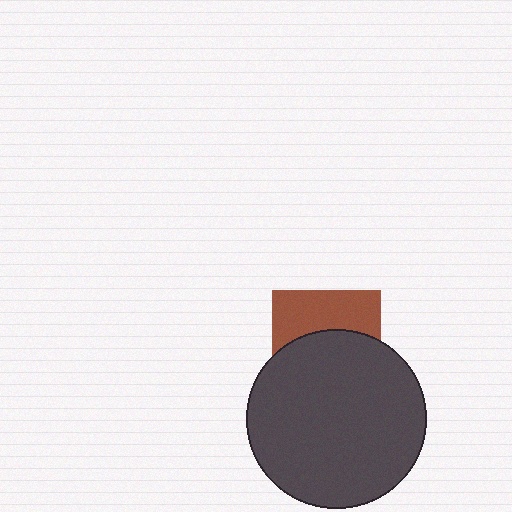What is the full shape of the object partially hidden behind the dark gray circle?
The partially hidden object is a brown square.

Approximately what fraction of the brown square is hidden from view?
Roughly 57% of the brown square is hidden behind the dark gray circle.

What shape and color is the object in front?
The object in front is a dark gray circle.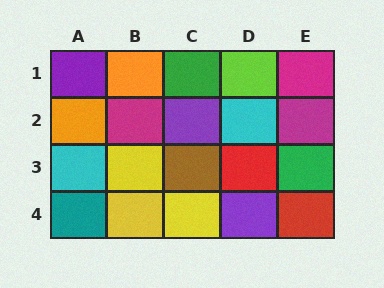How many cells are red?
2 cells are red.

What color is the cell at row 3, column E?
Green.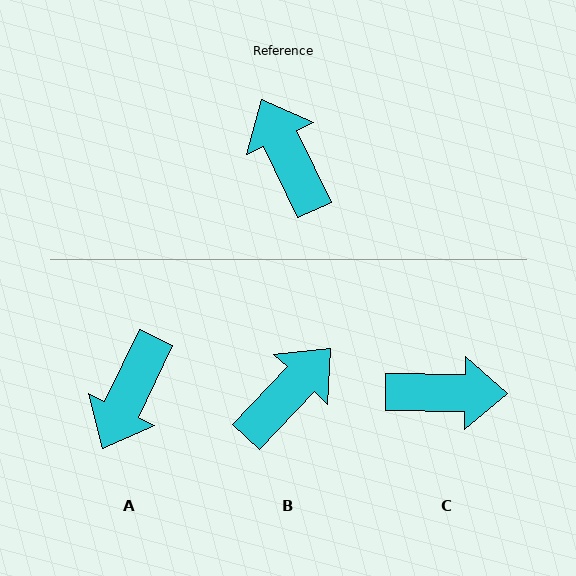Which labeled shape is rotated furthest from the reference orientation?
A, about 129 degrees away.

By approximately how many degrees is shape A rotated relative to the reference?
Approximately 129 degrees counter-clockwise.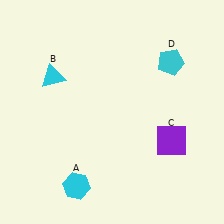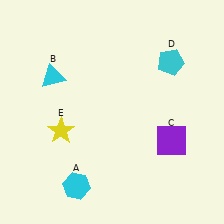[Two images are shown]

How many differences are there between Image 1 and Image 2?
There is 1 difference between the two images.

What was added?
A yellow star (E) was added in Image 2.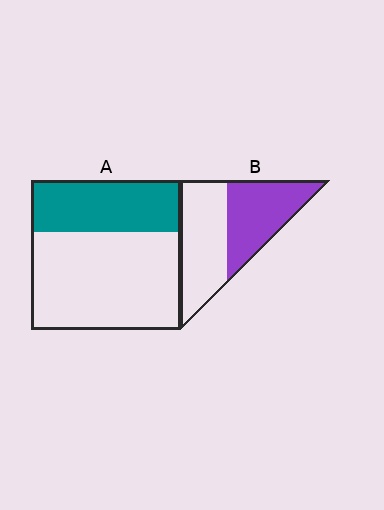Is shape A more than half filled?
No.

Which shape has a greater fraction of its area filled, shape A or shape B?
Shape B.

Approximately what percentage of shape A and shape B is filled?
A is approximately 35% and B is approximately 45%.